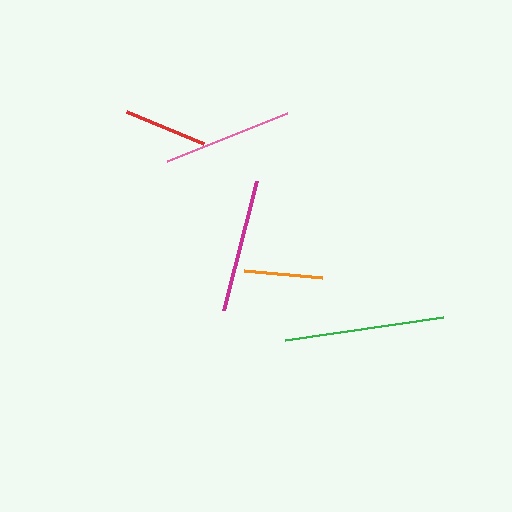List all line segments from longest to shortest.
From longest to shortest: green, magenta, pink, red, orange.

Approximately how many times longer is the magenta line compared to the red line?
The magenta line is approximately 1.6 times the length of the red line.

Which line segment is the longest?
The green line is the longest at approximately 160 pixels.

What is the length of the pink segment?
The pink segment is approximately 129 pixels long.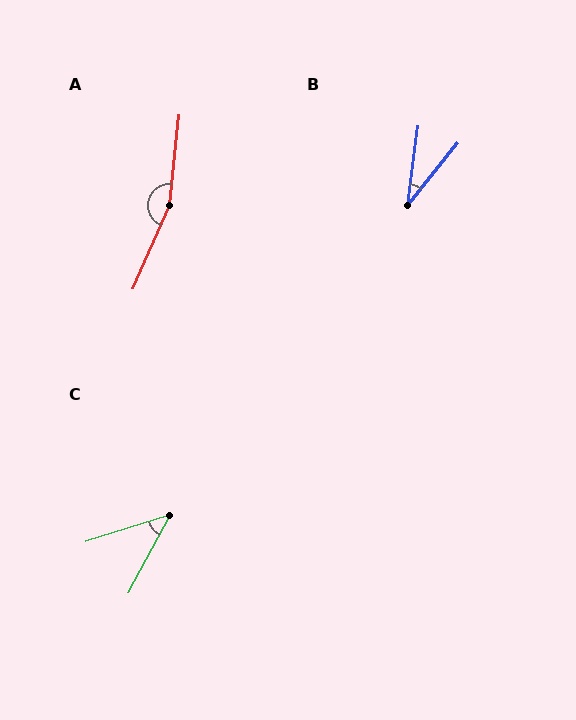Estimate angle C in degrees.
Approximately 45 degrees.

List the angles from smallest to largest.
B (31°), C (45°), A (162°).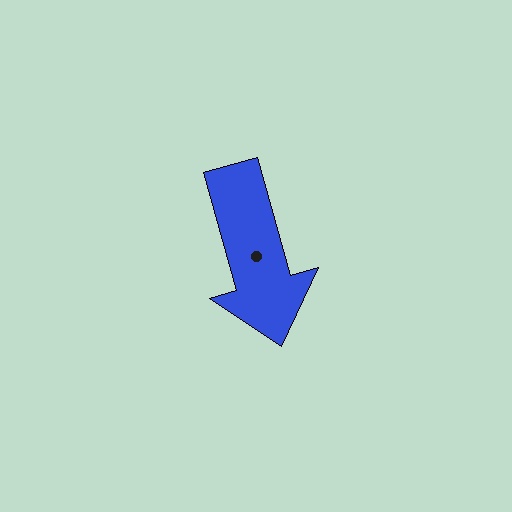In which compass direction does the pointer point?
South.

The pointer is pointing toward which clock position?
Roughly 5 o'clock.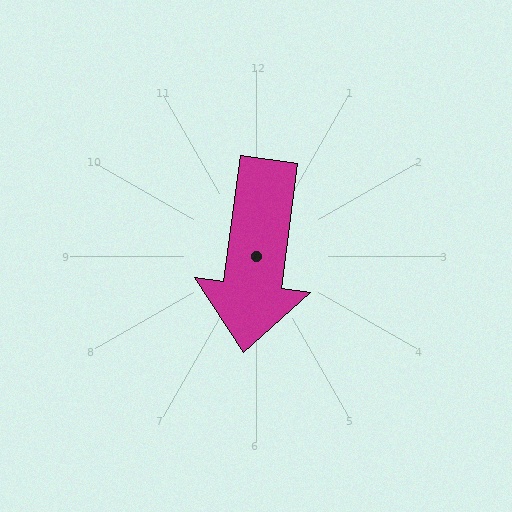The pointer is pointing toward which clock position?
Roughly 6 o'clock.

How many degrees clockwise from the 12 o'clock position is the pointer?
Approximately 188 degrees.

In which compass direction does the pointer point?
South.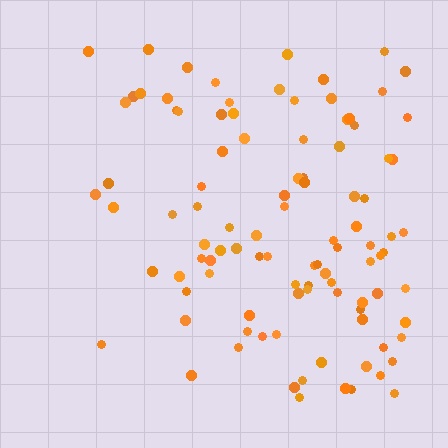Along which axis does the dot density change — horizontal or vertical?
Horizontal.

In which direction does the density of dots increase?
From left to right, with the right side densest.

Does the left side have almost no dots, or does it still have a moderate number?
Still a moderate number, just noticeably fewer than the right.